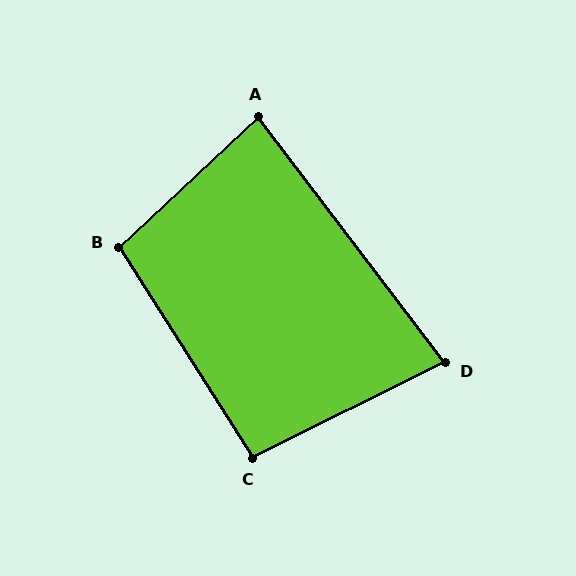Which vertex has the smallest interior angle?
D, at approximately 79 degrees.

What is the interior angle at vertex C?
Approximately 96 degrees (obtuse).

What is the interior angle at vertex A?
Approximately 84 degrees (acute).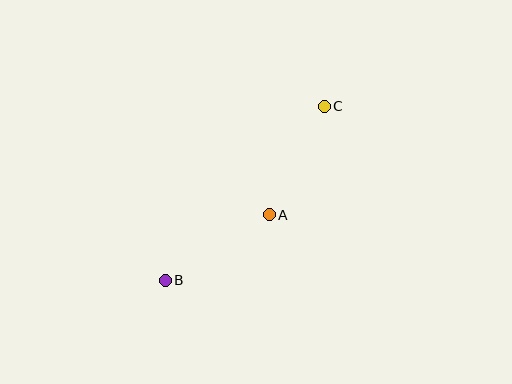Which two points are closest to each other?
Points A and C are closest to each other.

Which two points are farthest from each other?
Points B and C are farthest from each other.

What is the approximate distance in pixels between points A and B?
The distance between A and B is approximately 123 pixels.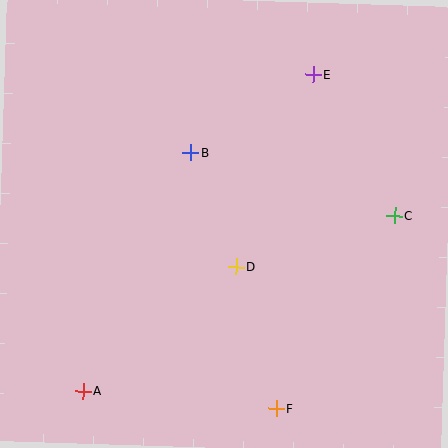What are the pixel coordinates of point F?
Point F is at (277, 408).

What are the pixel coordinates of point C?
Point C is at (395, 216).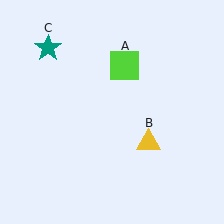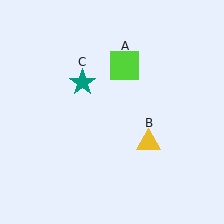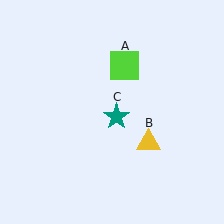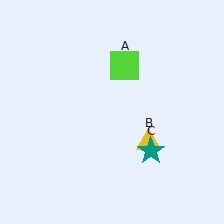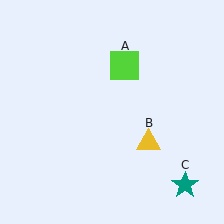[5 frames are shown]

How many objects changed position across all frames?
1 object changed position: teal star (object C).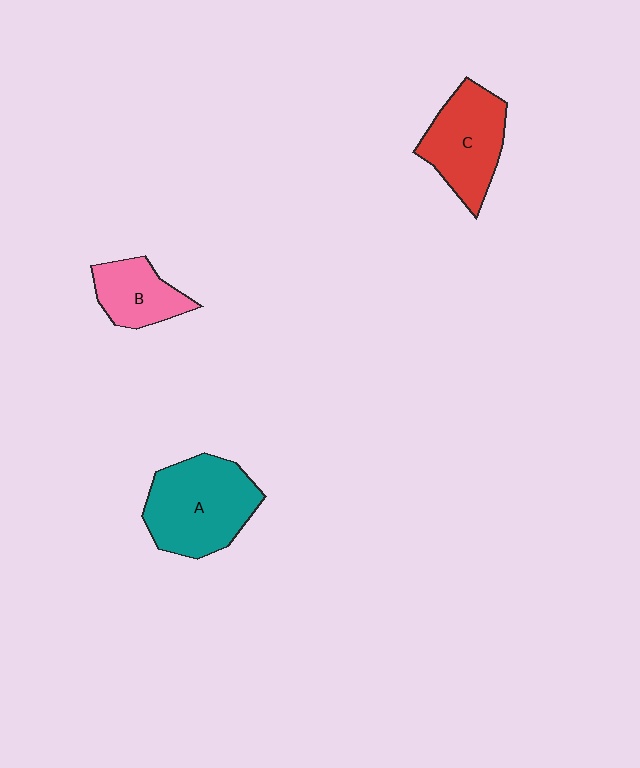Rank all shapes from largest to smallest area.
From largest to smallest: A (teal), C (red), B (pink).